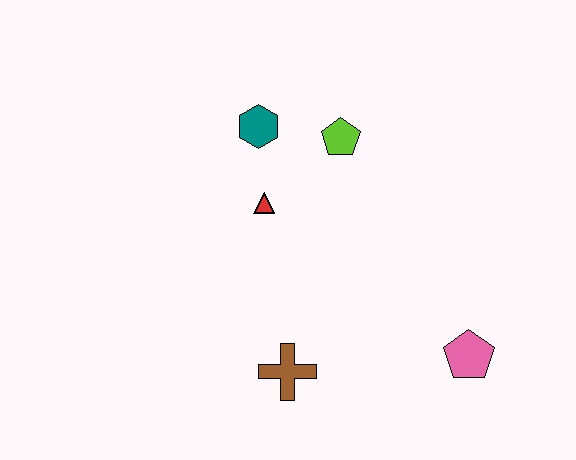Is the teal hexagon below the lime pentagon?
No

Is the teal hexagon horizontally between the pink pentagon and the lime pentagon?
No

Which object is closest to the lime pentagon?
The teal hexagon is closest to the lime pentagon.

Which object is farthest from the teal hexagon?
The pink pentagon is farthest from the teal hexagon.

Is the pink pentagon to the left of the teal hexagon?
No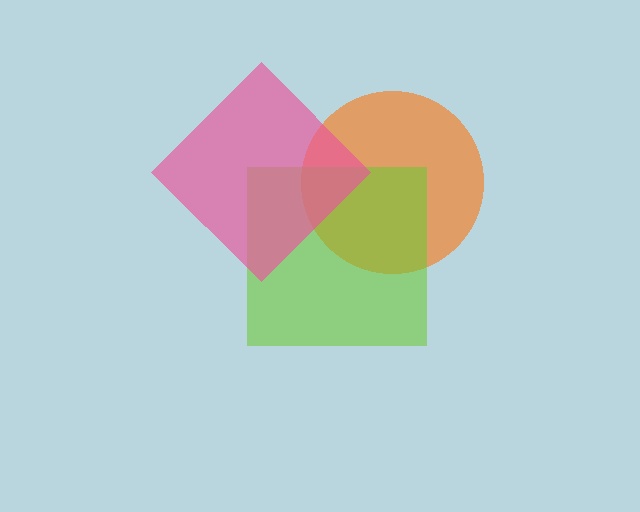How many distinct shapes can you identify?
There are 3 distinct shapes: an orange circle, a lime square, a pink diamond.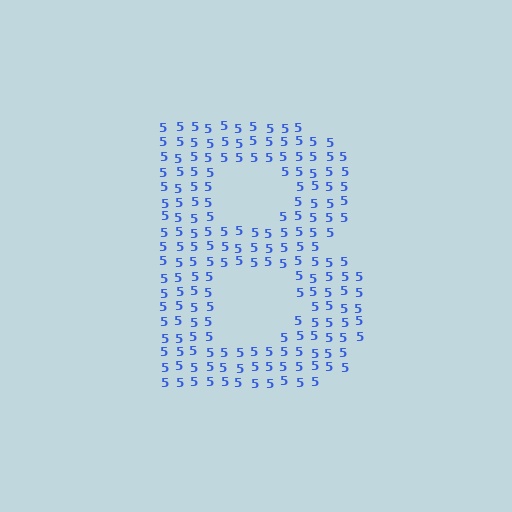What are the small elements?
The small elements are digit 5's.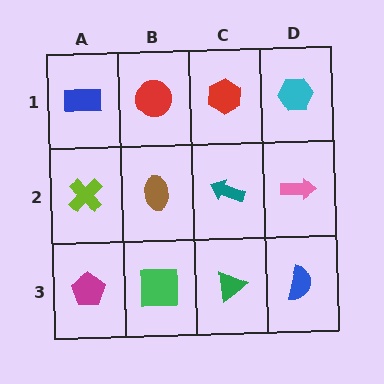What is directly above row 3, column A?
A lime cross.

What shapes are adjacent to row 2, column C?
A red hexagon (row 1, column C), a green triangle (row 3, column C), a brown ellipse (row 2, column B), a pink arrow (row 2, column D).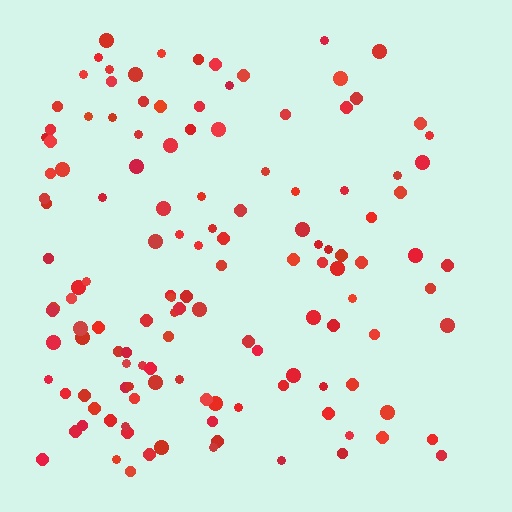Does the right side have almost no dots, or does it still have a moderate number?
Still a moderate number, just noticeably fewer than the left.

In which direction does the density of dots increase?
From right to left, with the left side densest.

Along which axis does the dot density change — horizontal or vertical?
Horizontal.